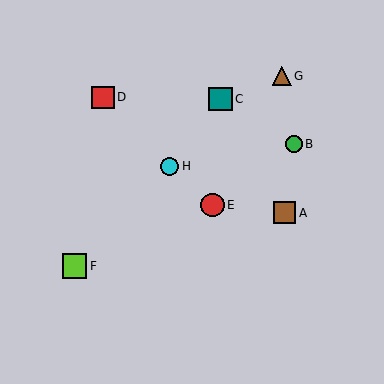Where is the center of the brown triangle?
The center of the brown triangle is at (282, 76).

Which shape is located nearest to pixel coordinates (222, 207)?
The red circle (labeled E) at (212, 205) is nearest to that location.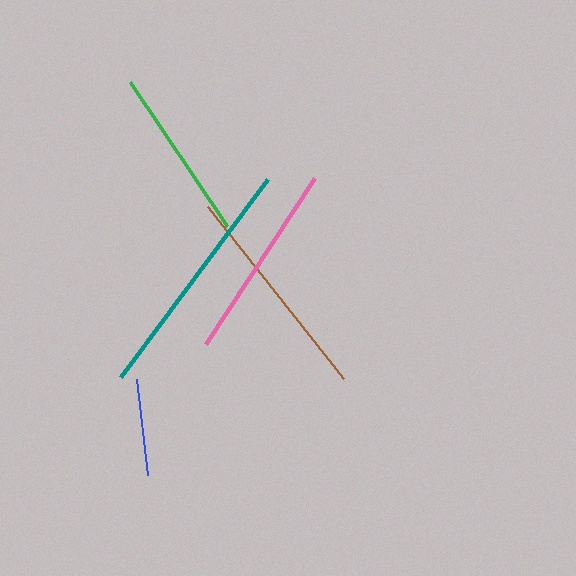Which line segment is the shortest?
The blue line is the shortest at approximately 96 pixels.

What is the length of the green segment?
The green segment is approximately 174 pixels long.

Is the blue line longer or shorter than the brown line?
The brown line is longer than the blue line.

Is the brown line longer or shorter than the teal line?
The teal line is longer than the brown line.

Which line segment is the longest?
The teal line is the longest at approximately 246 pixels.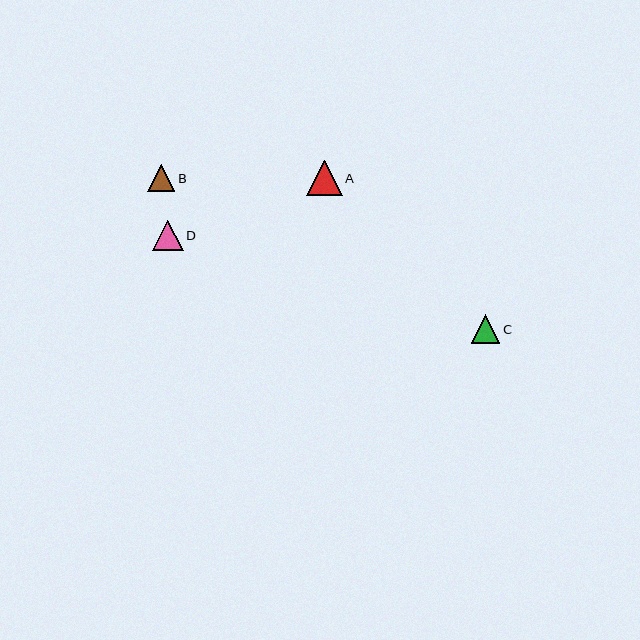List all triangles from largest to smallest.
From largest to smallest: A, D, C, B.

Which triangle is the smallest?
Triangle B is the smallest with a size of approximately 27 pixels.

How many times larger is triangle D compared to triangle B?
Triangle D is approximately 1.1 times the size of triangle B.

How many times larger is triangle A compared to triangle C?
Triangle A is approximately 1.3 times the size of triangle C.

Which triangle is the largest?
Triangle A is the largest with a size of approximately 36 pixels.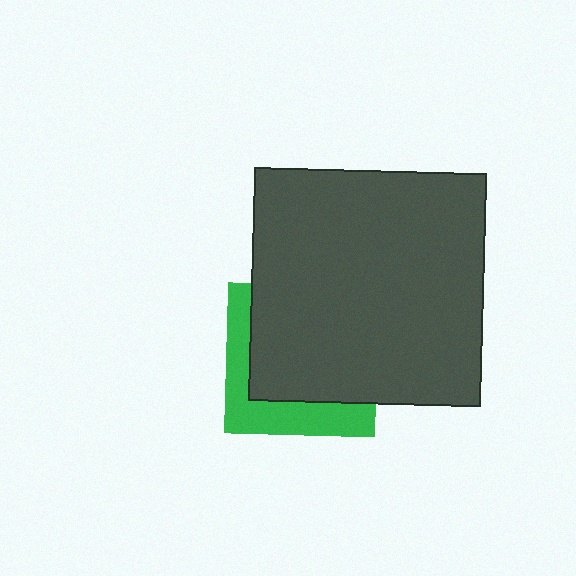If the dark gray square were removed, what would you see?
You would see the complete green square.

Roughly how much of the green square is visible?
A small part of it is visible (roughly 35%).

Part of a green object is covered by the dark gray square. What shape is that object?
It is a square.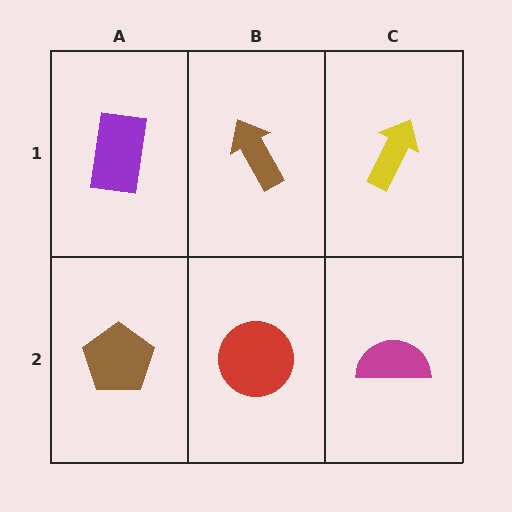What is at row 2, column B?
A red circle.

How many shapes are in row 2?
3 shapes.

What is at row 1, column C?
A yellow arrow.